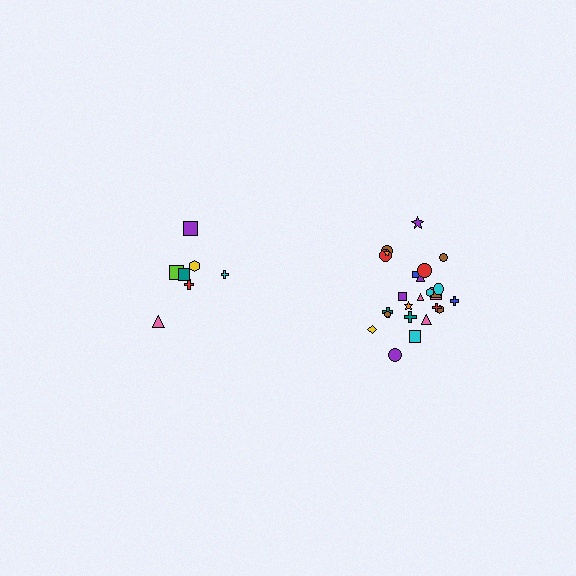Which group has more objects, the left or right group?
The right group.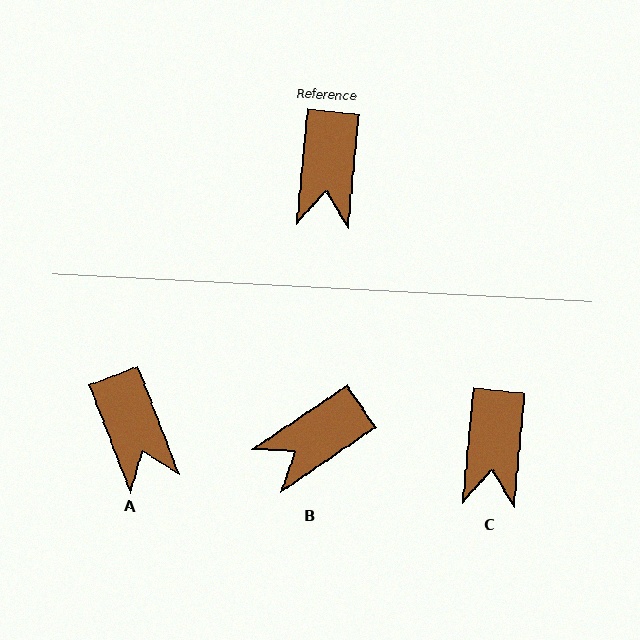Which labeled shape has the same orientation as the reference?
C.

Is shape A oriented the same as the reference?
No, it is off by about 26 degrees.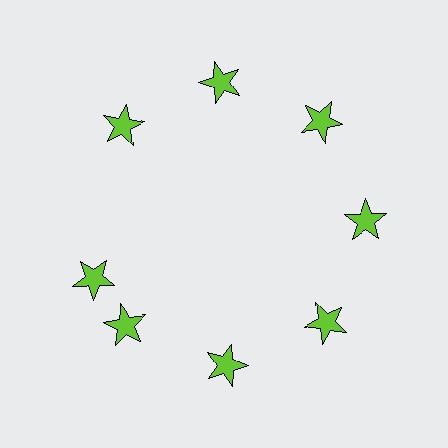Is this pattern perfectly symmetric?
No. The 8 lime stars are arranged in a ring, but one element near the 9 o'clock position is rotated out of alignment along the ring, breaking the 8-fold rotational symmetry.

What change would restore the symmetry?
The symmetry would be restored by rotating it back into even spacing with its neighbors so that all 8 stars sit at equal angles and equal distance from the center.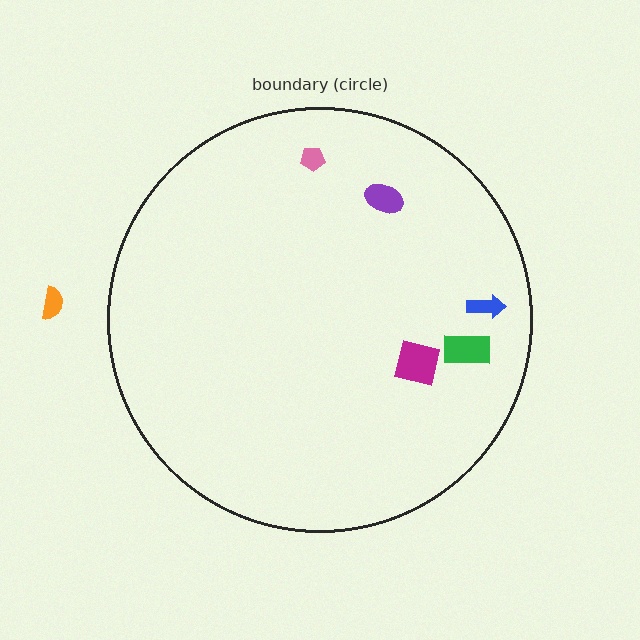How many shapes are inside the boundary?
5 inside, 1 outside.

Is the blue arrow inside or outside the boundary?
Inside.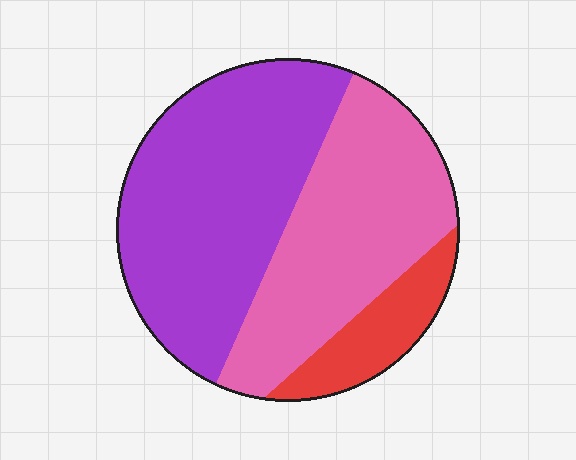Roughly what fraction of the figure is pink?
Pink takes up between a quarter and a half of the figure.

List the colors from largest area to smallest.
From largest to smallest: purple, pink, red.